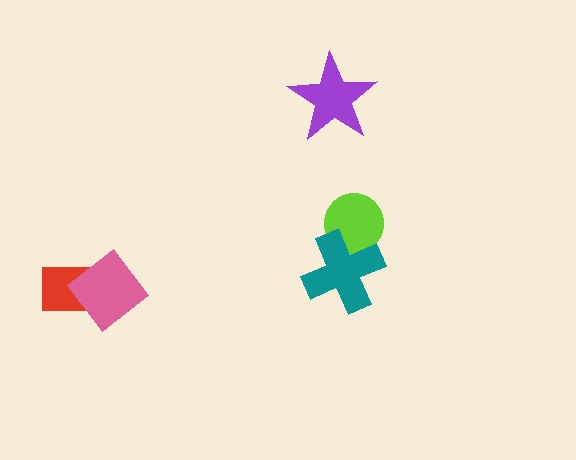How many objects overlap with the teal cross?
1 object overlaps with the teal cross.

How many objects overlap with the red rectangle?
1 object overlaps with the red rectangle.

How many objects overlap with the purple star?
0 objects overlap with the purple star.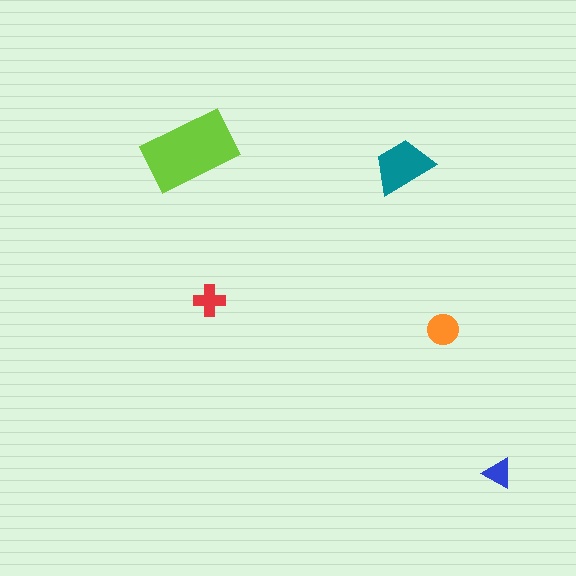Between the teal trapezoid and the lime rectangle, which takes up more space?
The lime rectangle.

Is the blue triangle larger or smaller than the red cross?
Smaller.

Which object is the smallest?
The blue triangle.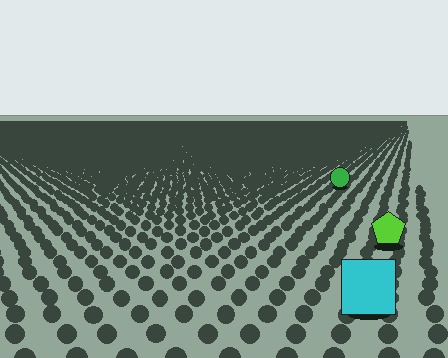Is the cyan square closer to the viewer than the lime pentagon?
Yes. The cyan square is closer — you can tell from the texture gradient: the ground texture is coarser near it.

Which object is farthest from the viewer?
The green circle is farthest from the viewer. It appears smaller and the ground texture around it is denser.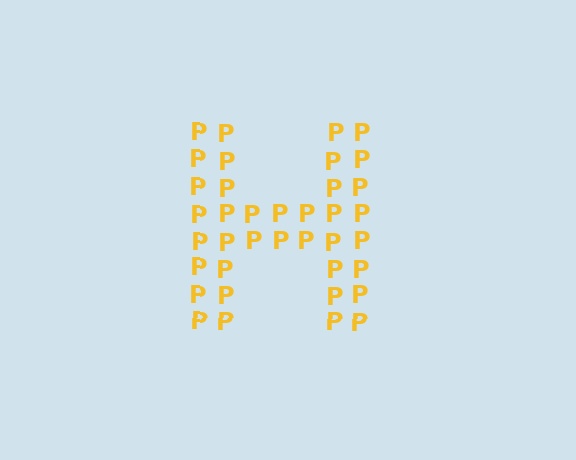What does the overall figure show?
The overall figure shows the letter H.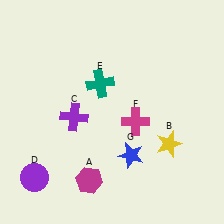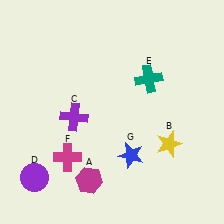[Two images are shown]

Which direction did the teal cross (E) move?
The teal cross (E) moved right.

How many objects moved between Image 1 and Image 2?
2 objects moved between the two images.